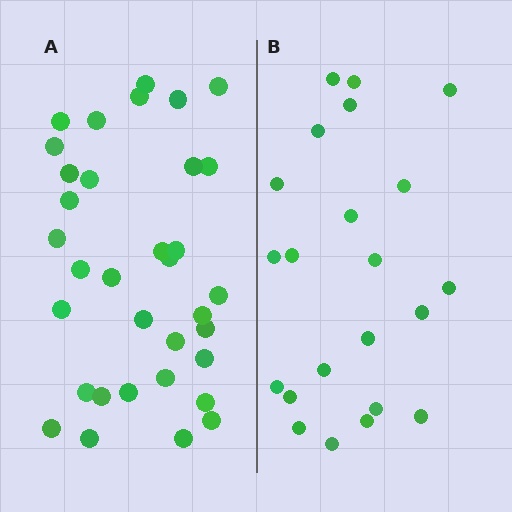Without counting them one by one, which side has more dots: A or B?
Region A (the left region) has more dots.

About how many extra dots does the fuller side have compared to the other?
Region A has roughly 12 or so more dots than region B.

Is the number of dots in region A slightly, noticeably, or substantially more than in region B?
Region A has substantially more. The ratio is roughly 1.5 to 1.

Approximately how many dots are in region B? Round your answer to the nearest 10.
About 20 dots. (The exact count is 22, which rounds to 20.)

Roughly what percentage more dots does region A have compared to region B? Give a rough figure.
About 55% more.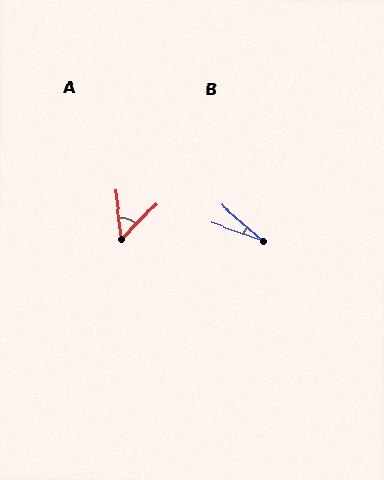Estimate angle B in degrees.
Approximately 22 degrees.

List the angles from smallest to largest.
B (22°), A (52°).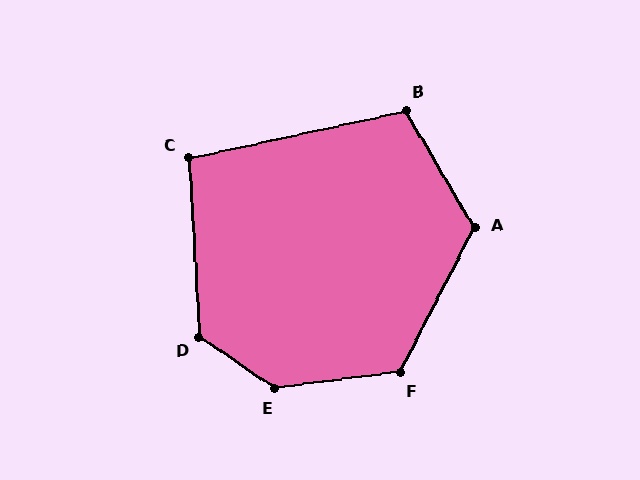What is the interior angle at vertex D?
Approximately 127 degrees (obtuse).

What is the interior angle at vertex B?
Approximately 108 degrees (obtuse).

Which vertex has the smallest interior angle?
C, at approximately 99 degrees.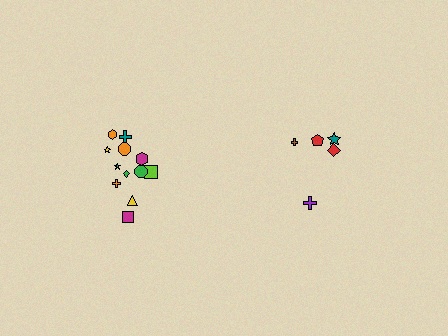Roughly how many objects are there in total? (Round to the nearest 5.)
Roughly 15 objects in total.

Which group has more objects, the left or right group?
The left group.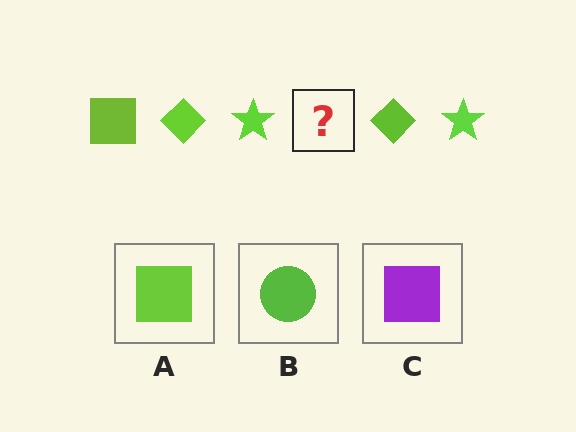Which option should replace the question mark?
Option A.